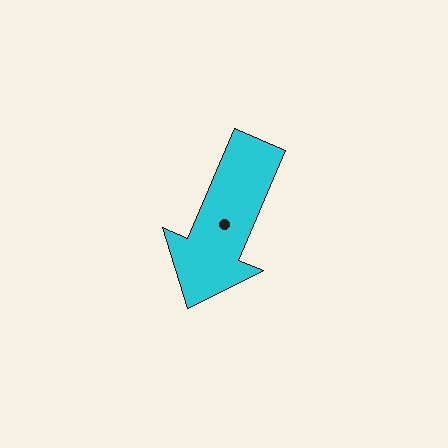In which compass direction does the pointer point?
Southwest.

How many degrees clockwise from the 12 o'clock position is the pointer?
Approximately 203 degrees.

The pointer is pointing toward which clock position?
Roughly 7 o'clock.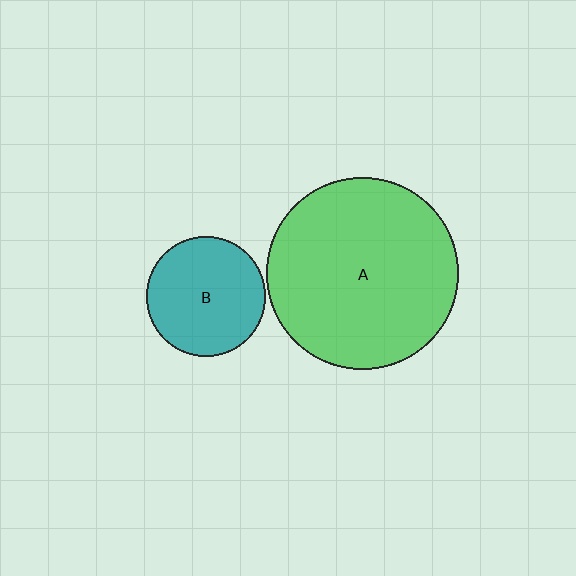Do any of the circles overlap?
No, none of the circles overlap.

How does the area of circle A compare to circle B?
Approximately 2.6 times.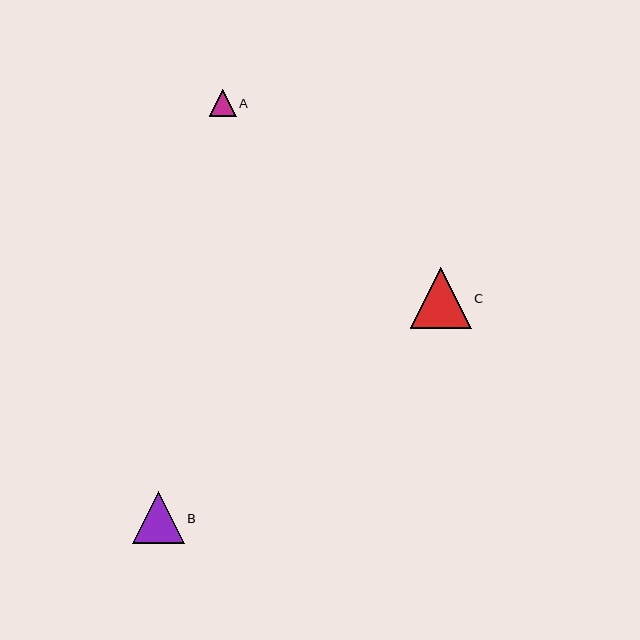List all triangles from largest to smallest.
From largest to smallest: C, B, A.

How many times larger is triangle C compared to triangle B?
Triangle C is approximately 1.2 times the size of triangle B.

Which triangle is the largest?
Triangle C is the largest with a size of approximately 61 pixels.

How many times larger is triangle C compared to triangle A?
Triangle C is approximately 2.2 times the size of triangle A.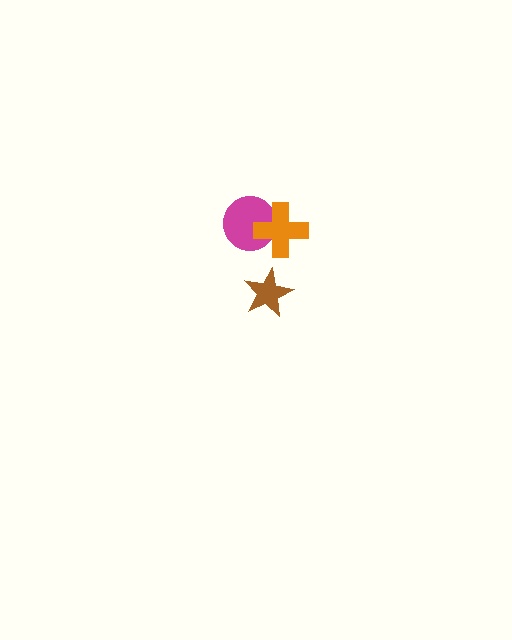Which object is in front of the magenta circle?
The orange cross is in front of the magenta circle.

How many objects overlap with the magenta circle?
1 object overlaps with the magenta circle.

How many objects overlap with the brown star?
0 objects overlap with the brown star.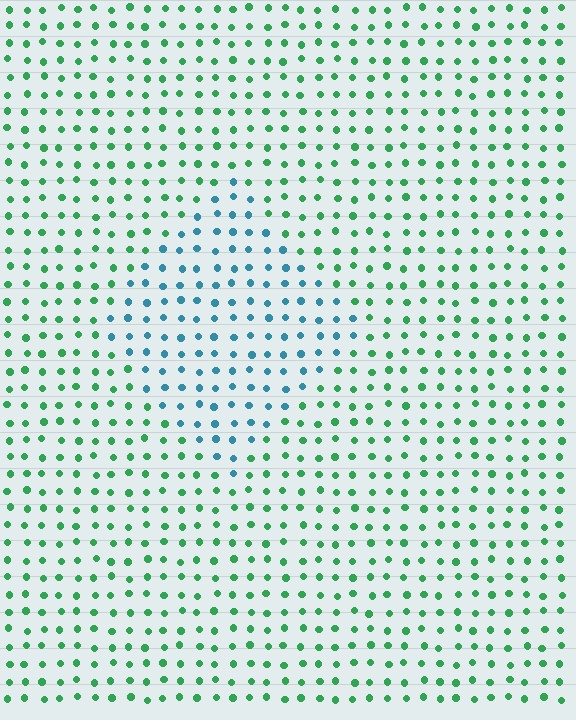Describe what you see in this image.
The image is filled with small green elements in a uniform arrangement. A diamond-shaped region is visible where the elements are tinted to a slightly different hue, forming a subtle color boundary.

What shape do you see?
I see a diamond.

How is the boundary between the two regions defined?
The boundary is defined purely by a slight shift in hue (about 54 degrees). Spacing, size, and orientation are identical on both sides.